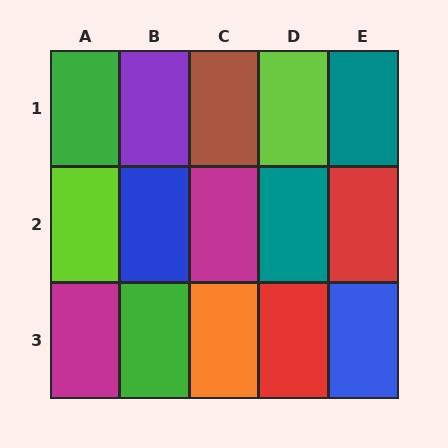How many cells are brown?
1 cell is brown.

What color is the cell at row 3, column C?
Orange.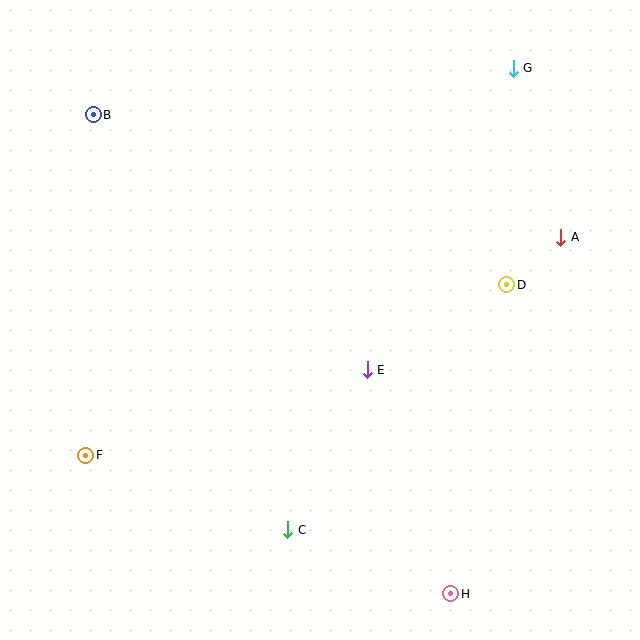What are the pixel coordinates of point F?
Point F is at (86, 455).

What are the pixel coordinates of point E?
Point E is at (367, 370).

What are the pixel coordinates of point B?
Point B is at (93, 115).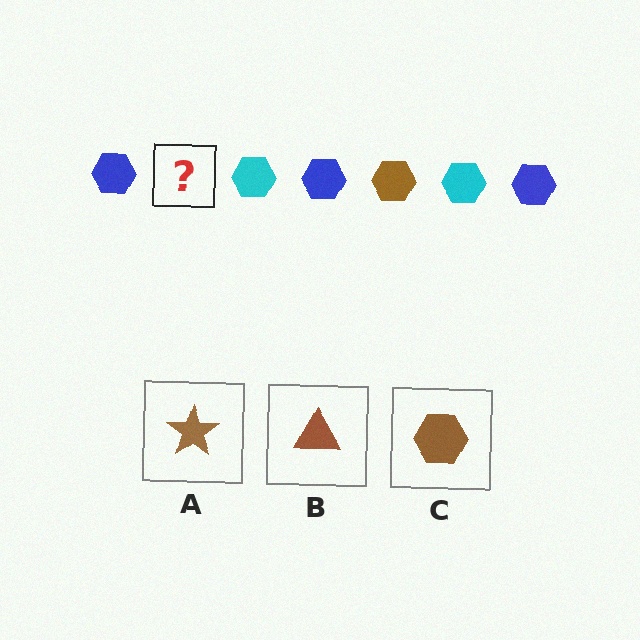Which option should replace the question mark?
Option C.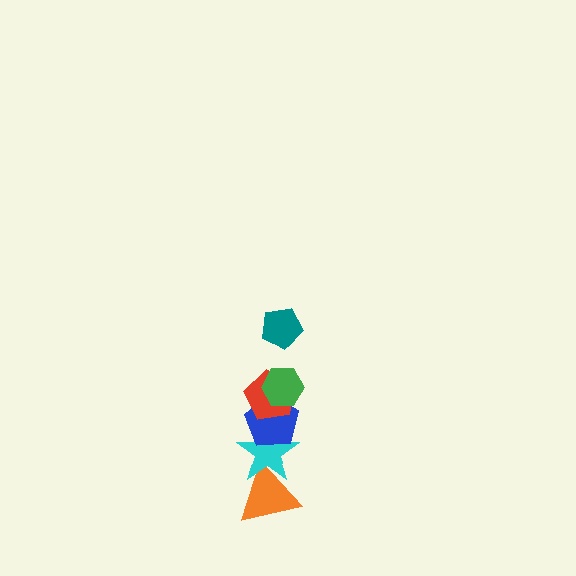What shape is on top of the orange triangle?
The cyan star is on top of the orange triangle.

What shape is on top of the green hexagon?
The teal pentagon is on top of the green hexagon.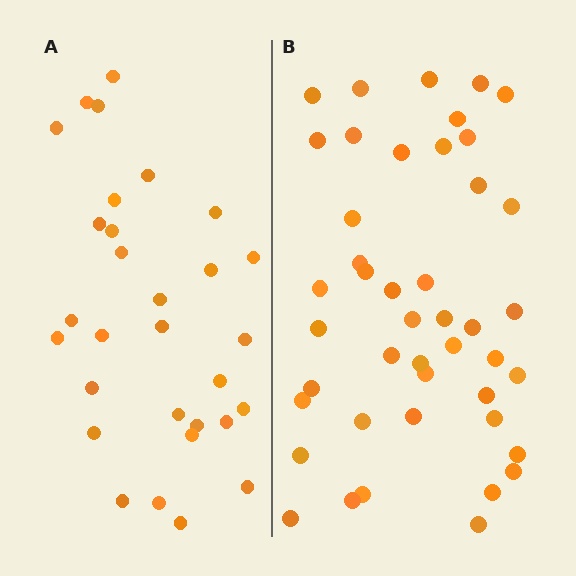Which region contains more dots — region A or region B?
Region B (the right region) has more dots.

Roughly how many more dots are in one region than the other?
Region B has approximately 15 more dots than region A.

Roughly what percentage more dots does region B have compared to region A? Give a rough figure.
About 45% more.